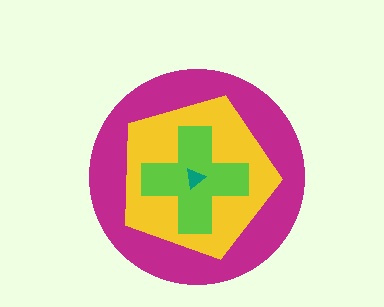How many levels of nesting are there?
4.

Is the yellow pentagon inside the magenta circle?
Yes.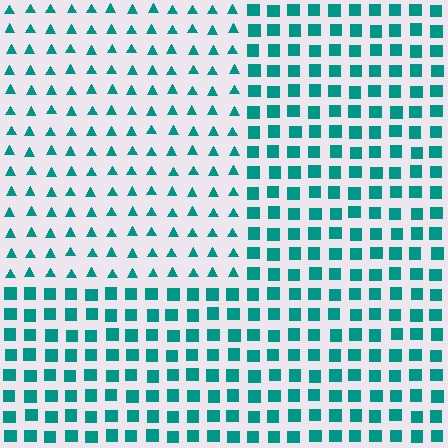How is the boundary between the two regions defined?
The boundary is defined by a change in element shape: triangles inside vs. squares outside. All elements share the same color and spacing.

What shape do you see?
I see a rectangle.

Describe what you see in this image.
The image is filled with small teal elements arranged in a uniform grid. A rectangle-shaped region contains triangles, while the surrounding area contains squares. The boundary is defined purely by the change in element shape.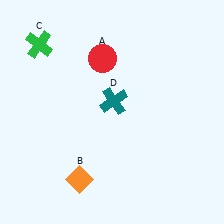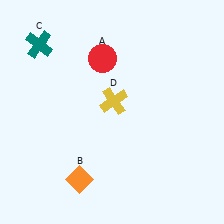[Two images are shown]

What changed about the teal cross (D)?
In Image 1, D is teal. In Image 2, it changed to yellow.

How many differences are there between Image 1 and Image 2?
There are 2 differences between the two images.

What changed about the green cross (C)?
In Image 1, C is green. In Image 2, it changed to teal.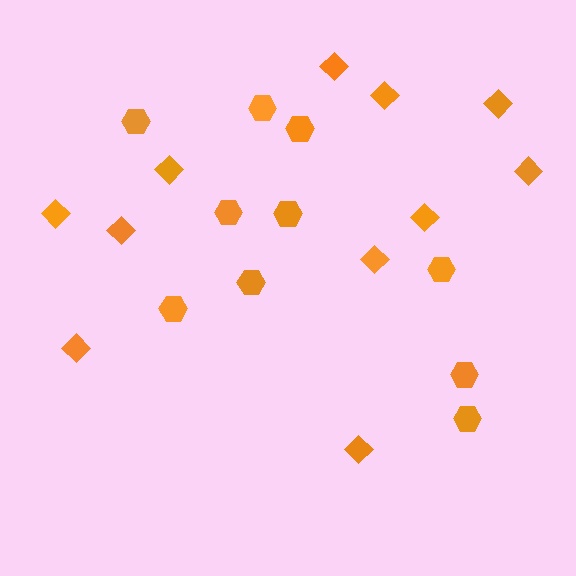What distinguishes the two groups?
There are 2 groups: one group of diamonds (11) and one group of hexagons (10).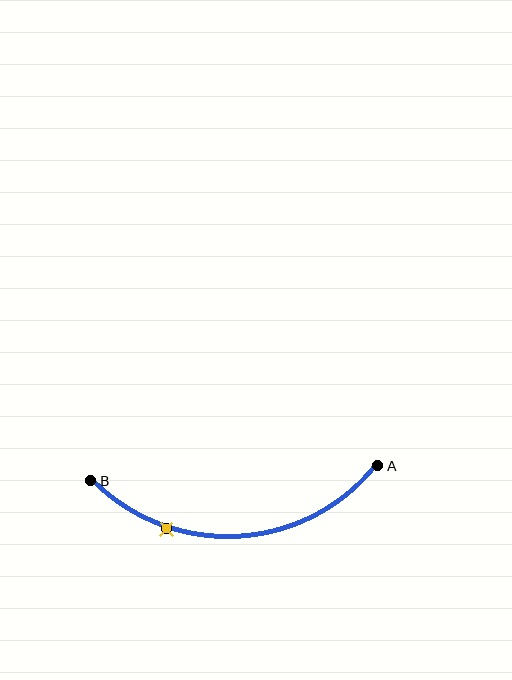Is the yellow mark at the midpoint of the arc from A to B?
No. The yellow mark lies on the arc but is closer to endpoint B. The arc midpoint would be at the point on the curve equidistant along the arc from both A and B.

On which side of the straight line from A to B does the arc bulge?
The arc bulges below the straight line connecting A and B.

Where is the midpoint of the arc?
The arc midpoint is the point on the curve farthest from the straight line joining A and B. It sits below that line.